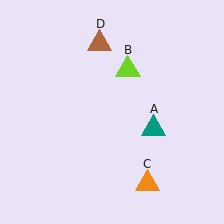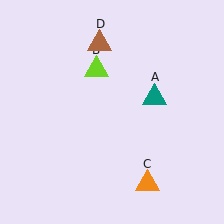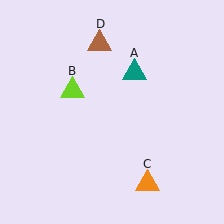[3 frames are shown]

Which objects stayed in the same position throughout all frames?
Orange triangle (object C) and brown triangle (object D) remained stationary.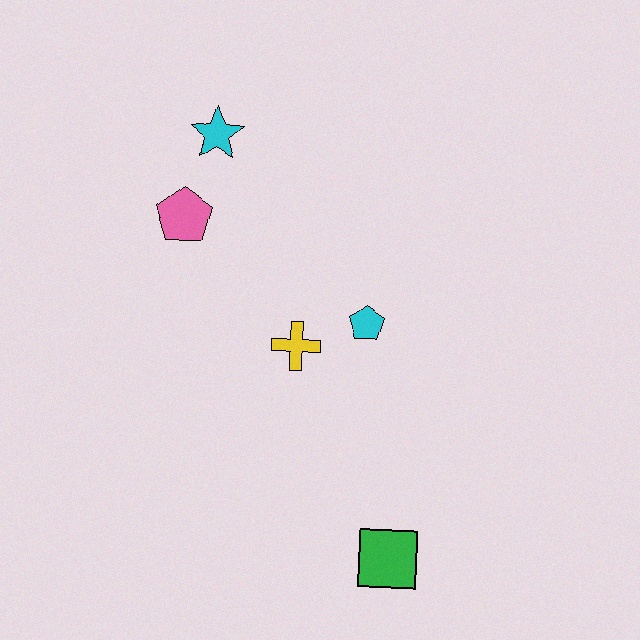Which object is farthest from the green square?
The cyan star is farthest from the green square.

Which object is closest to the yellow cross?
The cyan pentagon is closest to the yellow cross.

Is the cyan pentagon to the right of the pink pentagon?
Yes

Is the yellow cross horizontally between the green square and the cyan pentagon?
No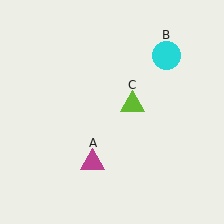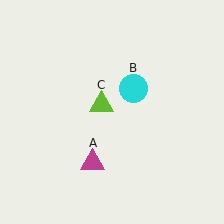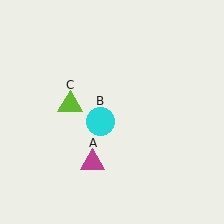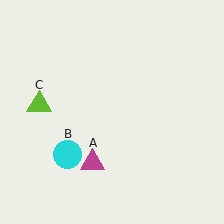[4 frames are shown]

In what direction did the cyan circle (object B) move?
The cyan circle (object B) moved down and to the left.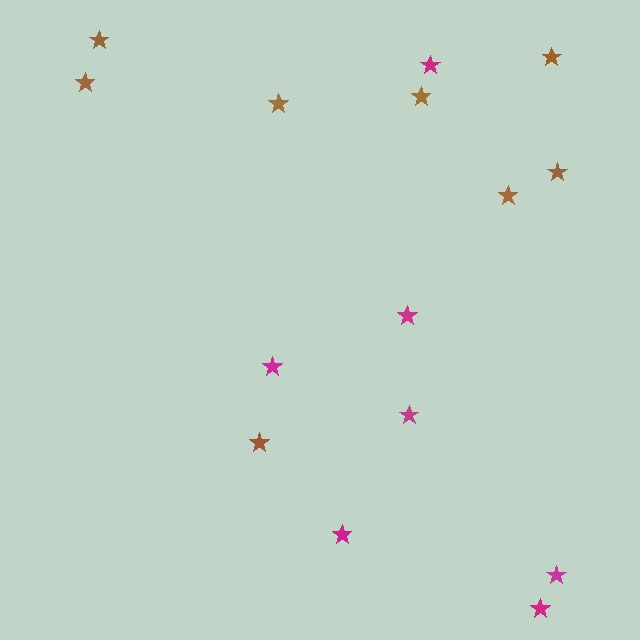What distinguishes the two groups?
There are 2 groups: one group of brown stars (8) and one group of magenta stars (7).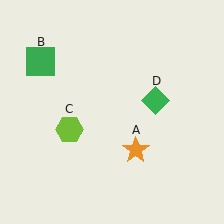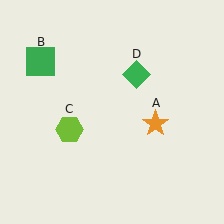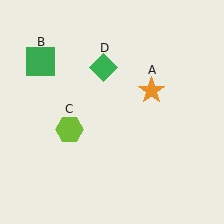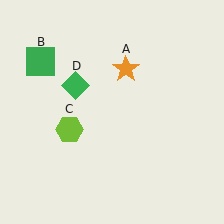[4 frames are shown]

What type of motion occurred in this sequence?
The orange star (object A), green diamond (object D) rotated counterclockwise around the center of the scene.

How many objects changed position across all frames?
2 objects changed position: orange star (object A), green diamond (object D).